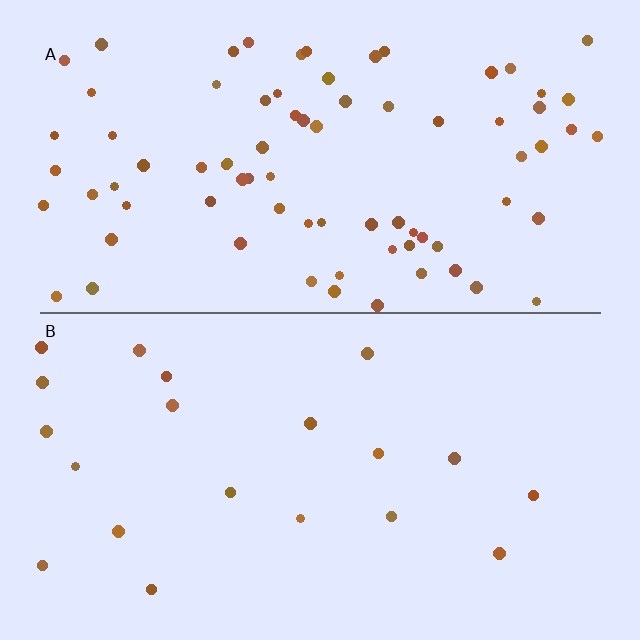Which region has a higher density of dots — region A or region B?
A (the top).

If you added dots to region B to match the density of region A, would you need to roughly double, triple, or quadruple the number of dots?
Approximately quadruple.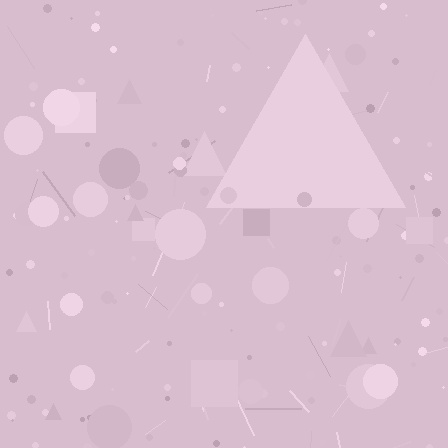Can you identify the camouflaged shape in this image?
The camouflaged shape is a triangle.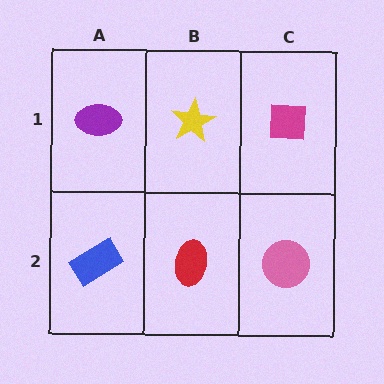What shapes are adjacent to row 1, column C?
A pink circle (row 2, column C), a yellow star (row 1, column B).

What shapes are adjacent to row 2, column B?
A yellow star (row 1, column B), a blue rectangle (row 2, column A), a pink circle (row 2, column C).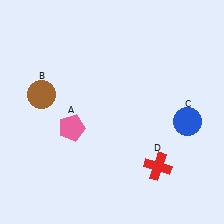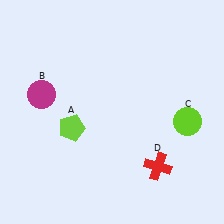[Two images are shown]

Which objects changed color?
A changed from pink to lime. B changed from brown to magenta. C changed from blue to lime.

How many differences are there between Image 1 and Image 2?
There are 3 differences between the two images.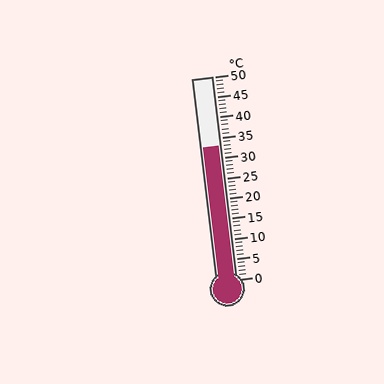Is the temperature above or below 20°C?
The temperature is above 20°C.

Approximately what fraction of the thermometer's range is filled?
The thermometer is filled to approximately 65% of its range.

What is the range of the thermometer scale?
The thermometer scale ranges from 0°C to 50°C.